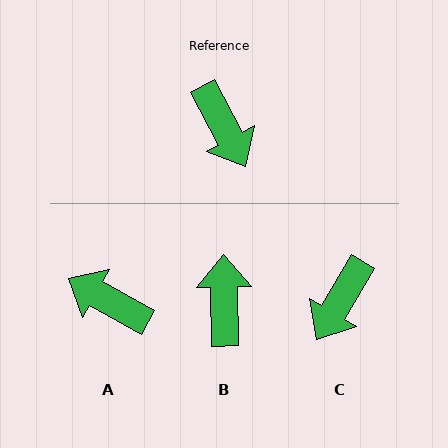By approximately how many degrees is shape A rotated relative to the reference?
Approximately 147 degrees clockwise.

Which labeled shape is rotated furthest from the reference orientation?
B, about 153 degrees away.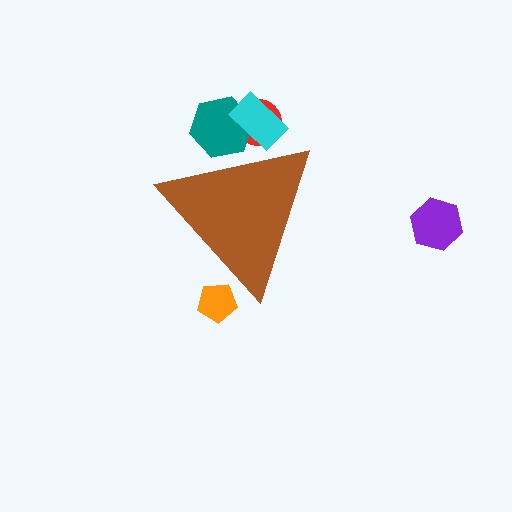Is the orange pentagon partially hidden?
Yes, the orange pentagon is partially hidden behind the brown triangle.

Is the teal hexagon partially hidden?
Yes, the teal hexagon is partially hidden behind the brown triangle.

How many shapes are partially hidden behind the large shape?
4 shapes are partially hidden.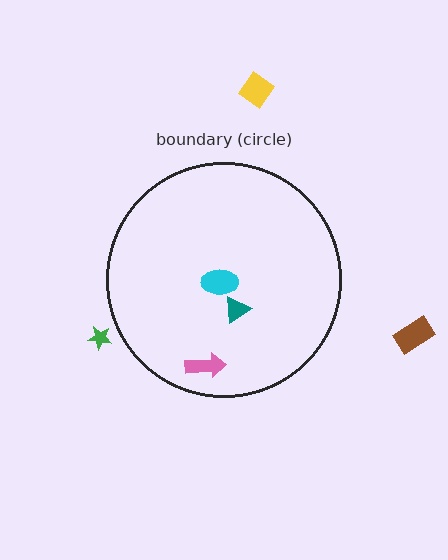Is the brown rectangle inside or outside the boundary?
Outside.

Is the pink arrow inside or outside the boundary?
Inside.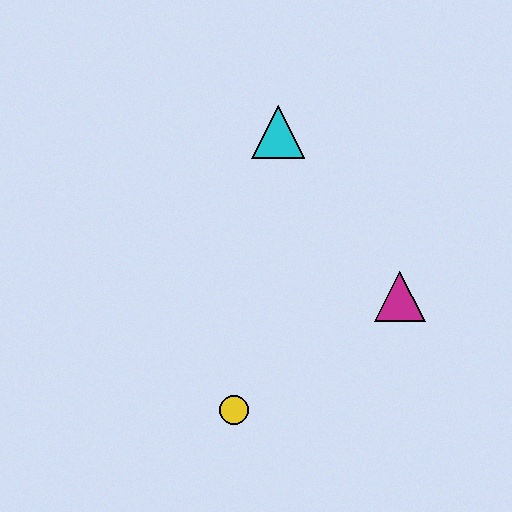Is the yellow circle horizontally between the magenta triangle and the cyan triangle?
No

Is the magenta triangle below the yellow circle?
No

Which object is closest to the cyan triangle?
The magenta triangle is closest to the cyan triangle.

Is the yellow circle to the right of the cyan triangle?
No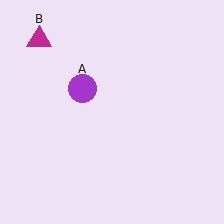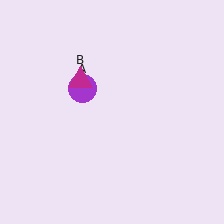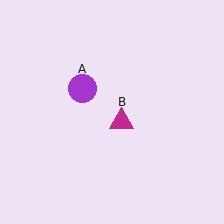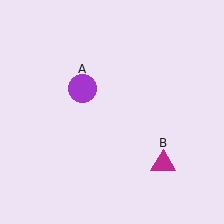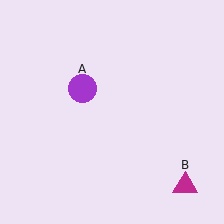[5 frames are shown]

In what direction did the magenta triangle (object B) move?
The magenta triangle (object B) moved down and to the right.